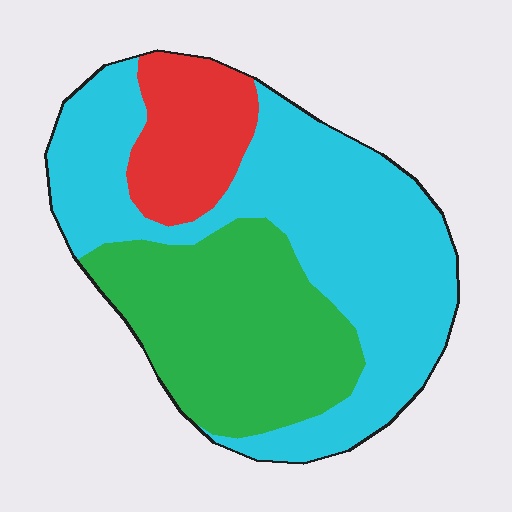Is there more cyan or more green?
Cyan.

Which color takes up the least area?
Red, at roughly 15%.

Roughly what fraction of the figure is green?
Green covers roughly 35% of the figure.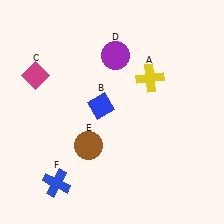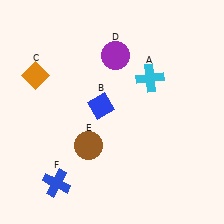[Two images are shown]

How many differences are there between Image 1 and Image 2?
There are 2 differences between the two images.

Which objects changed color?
A changed from yellow to cyan. C changed from magenta to orange.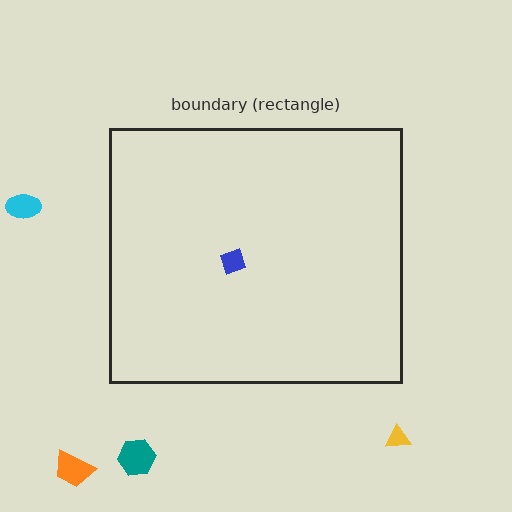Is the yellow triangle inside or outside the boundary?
Outside.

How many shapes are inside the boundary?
1 inside, 4 outside.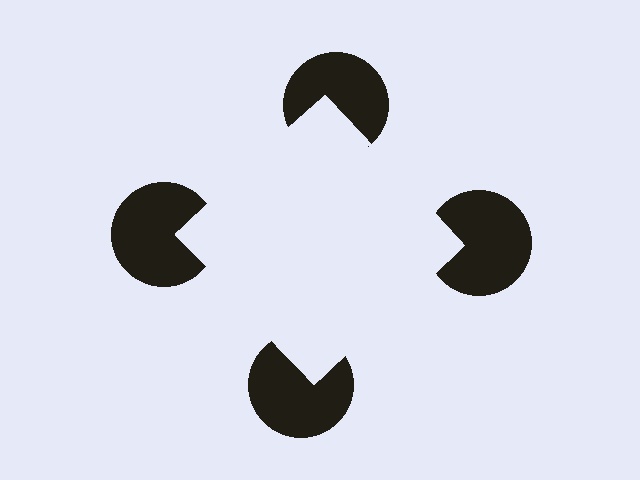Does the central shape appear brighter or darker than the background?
It typically appears slightly brighter than the background, even though no actual brightness change is drawn.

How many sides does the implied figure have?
4 sides.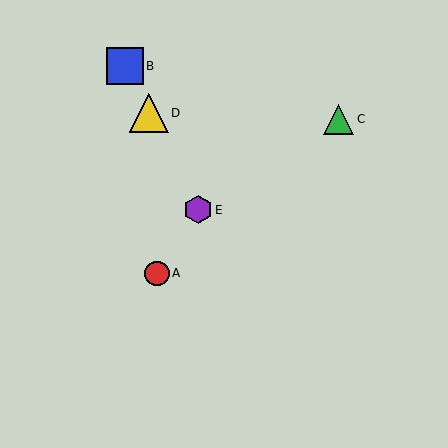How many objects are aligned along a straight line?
3 objects (B, D, E) are aligned along a straight line.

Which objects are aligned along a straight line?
Objects B, D, E are aligned along a straight line.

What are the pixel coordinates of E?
Object E is at (198, 210).